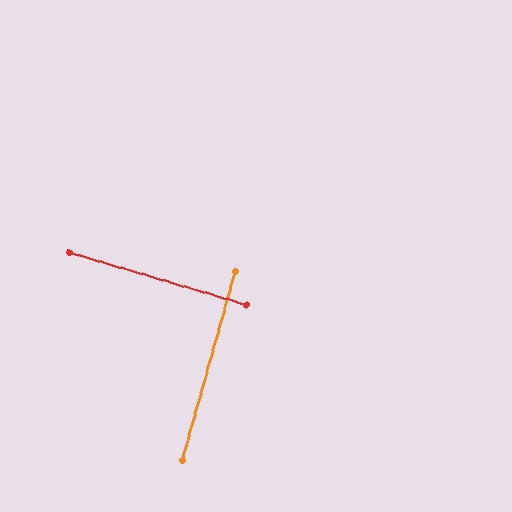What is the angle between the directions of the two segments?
Approximately 89 degrees.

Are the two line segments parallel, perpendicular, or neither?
Perpendicular — they meet at approximately 89°.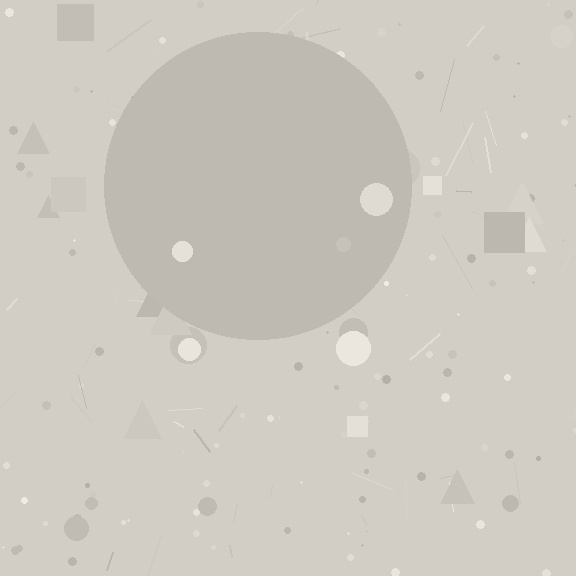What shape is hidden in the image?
A circle is hidden in the image.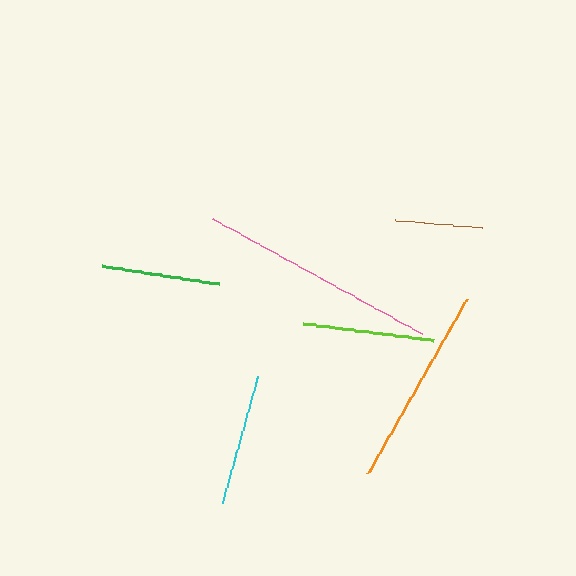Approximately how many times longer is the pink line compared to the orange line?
The pink line is approximately 1.2 times the length of the orange line.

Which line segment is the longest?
The pink line is the longest at approximately 238 pixels.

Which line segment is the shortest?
The brown line is the shortest at approximately 88 pixels.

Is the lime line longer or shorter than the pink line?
The pink line is longer than the lime line.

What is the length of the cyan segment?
The cyan segment is approximately 133 pixels long.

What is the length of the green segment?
The green segment is approximately 118 pixels long.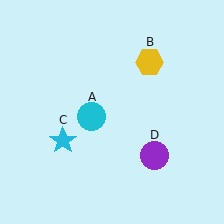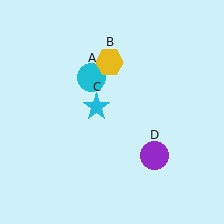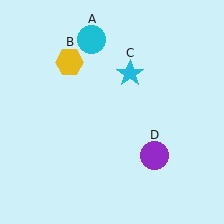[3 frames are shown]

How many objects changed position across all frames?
3 objects changed position: cyan circle (object A), yellow hexagon (object B), cyan star (object C).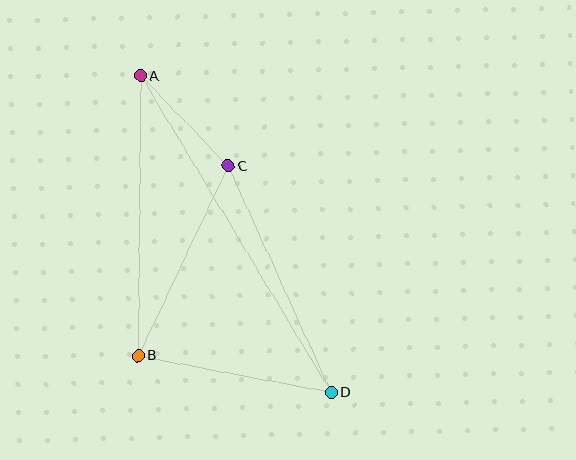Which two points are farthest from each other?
Points A and D are farthest from each other.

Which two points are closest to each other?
Points A and C are closest to each other.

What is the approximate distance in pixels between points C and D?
The distance between C and D is approximately 248 pixels.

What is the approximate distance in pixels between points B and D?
The distance between B and D is approximately 196 pixels.